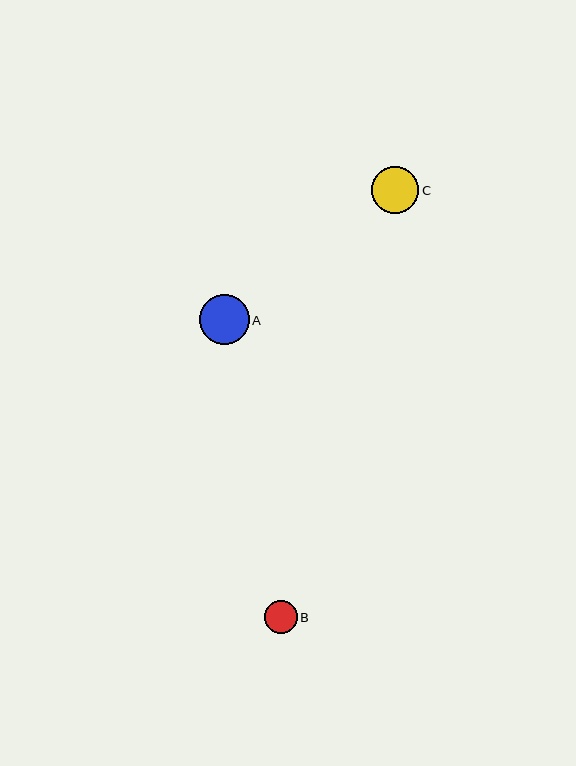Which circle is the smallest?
Circle B is the smallest with a size of approximately 33 pixels.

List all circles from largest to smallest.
From largest to smallest: A, C, B.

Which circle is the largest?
Circle A is the largest with a size of approximately 50 pixels.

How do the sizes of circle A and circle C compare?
Circle A and circle C are approximately the same size.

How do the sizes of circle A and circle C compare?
Circle A and circle C are approximately the same size.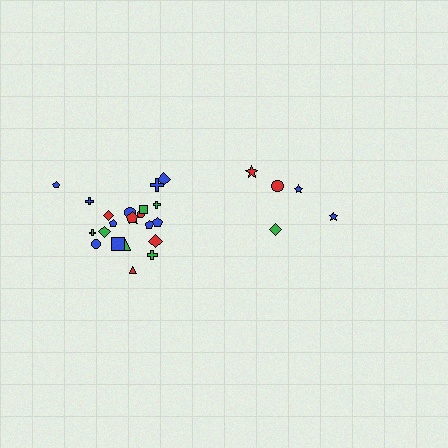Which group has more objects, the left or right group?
The left group.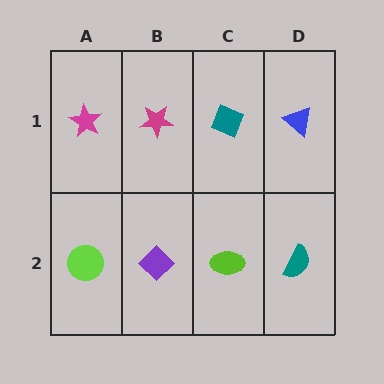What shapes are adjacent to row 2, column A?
A magenta star (row 1, column A), a purple diamond (row 2, column B).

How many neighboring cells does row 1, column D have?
2.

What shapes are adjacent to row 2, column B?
A magenta star (row 1, column B), a lime circle (row 2, column A), a lime ellipse (row 2, column C).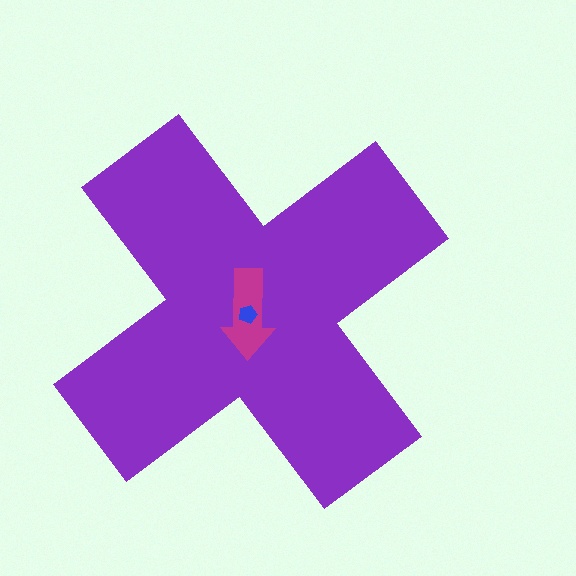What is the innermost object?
The blue pentagon.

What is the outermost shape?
The purple cross.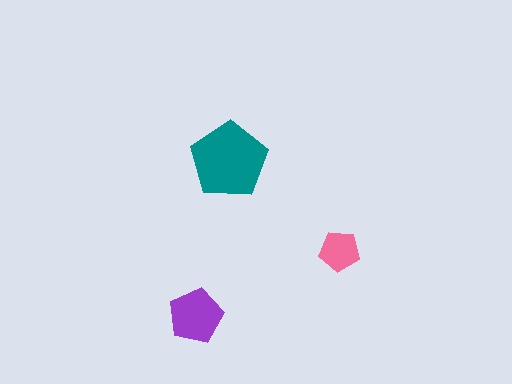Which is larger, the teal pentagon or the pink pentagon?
The teal one.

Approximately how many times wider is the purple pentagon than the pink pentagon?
About 1.5 times wider.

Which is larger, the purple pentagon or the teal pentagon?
The teal one.